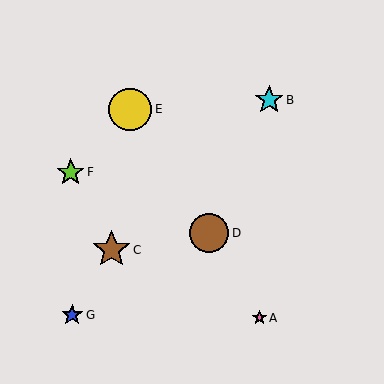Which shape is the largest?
The yellow circle (labeled E) is the largest.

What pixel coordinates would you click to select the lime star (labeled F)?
Click at (71, 172) to select the lime star F.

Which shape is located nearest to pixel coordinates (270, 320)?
The pink star (labeled A) at (259, 318) is nearest to that location.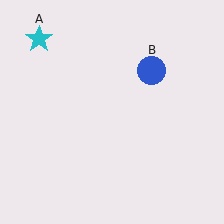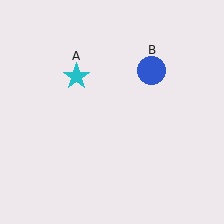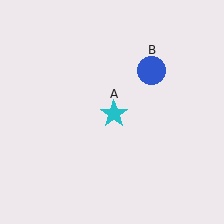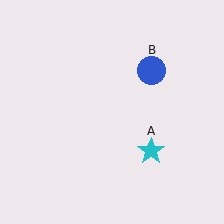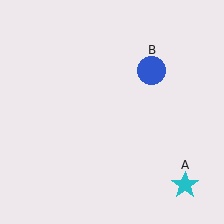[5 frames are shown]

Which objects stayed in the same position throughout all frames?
Blue circle (object B) remained stationary.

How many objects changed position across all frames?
1 object changed position: cyan star (object A).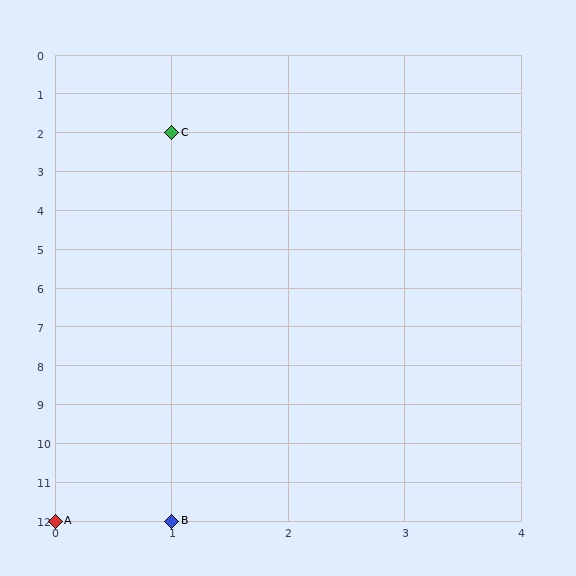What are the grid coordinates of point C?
Point C is at grid coordinates (1, 2).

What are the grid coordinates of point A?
Point A is at grid coordinates (0, 12).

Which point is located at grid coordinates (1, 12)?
Point B is at (1, 12).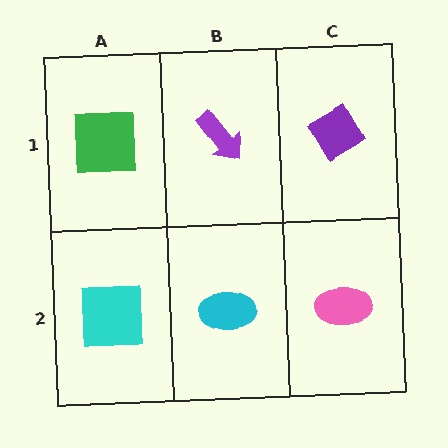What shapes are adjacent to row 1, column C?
A pink ellipse (row 2, column C), a purple arrow (row 1, column B).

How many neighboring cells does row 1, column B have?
3.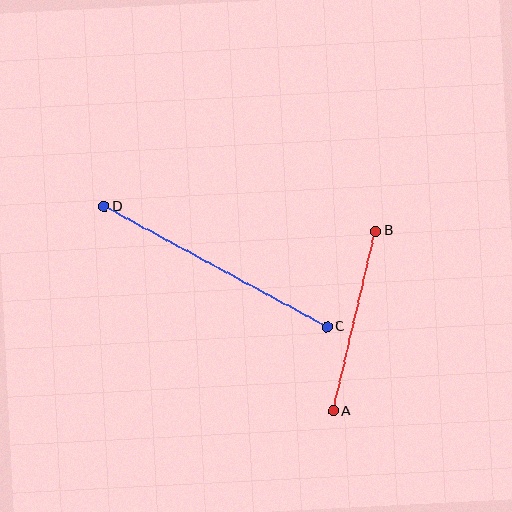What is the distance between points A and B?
The distance is approximately 185 pixels.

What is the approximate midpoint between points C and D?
The midpoint is at approximately (216, 266) pixels.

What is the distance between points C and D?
The distance is approximately 253 pixels.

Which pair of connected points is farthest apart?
Points C and D are farthest apart.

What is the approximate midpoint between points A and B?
The midpoint is at approximately (354, 321) pixels.